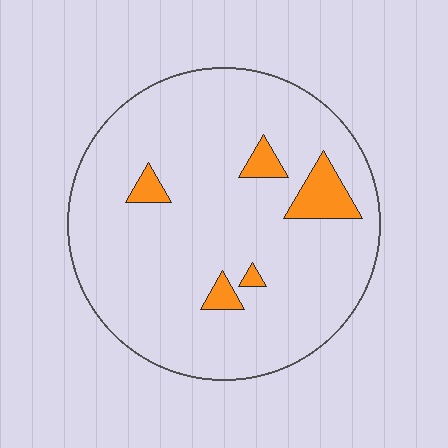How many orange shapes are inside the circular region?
5.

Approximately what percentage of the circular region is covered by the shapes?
Approximately 10%.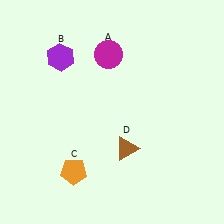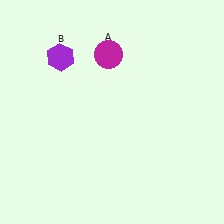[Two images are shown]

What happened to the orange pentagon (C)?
The orange pentagon (C) was removed in Image 2. It was in the bottom-left area of Image 1.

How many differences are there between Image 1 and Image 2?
There are 2 differences between the two images.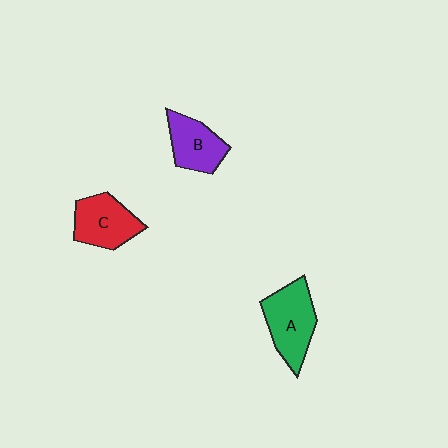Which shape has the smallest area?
Shape B (purple).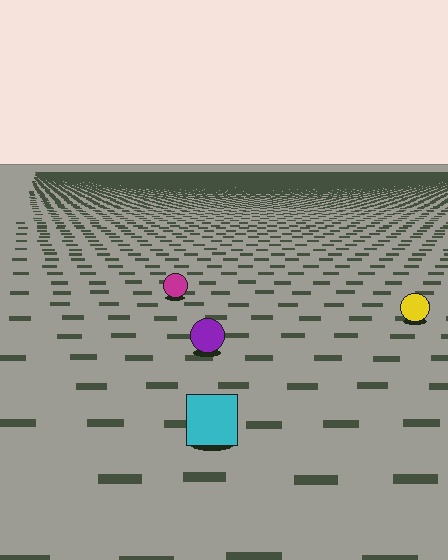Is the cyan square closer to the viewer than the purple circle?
Yes. The cyan square is closer — you can tell from the texture gradient: the ground texture is coarser near it.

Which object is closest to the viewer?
The cyan square is closest. The texture marks near it are larger and more spread out.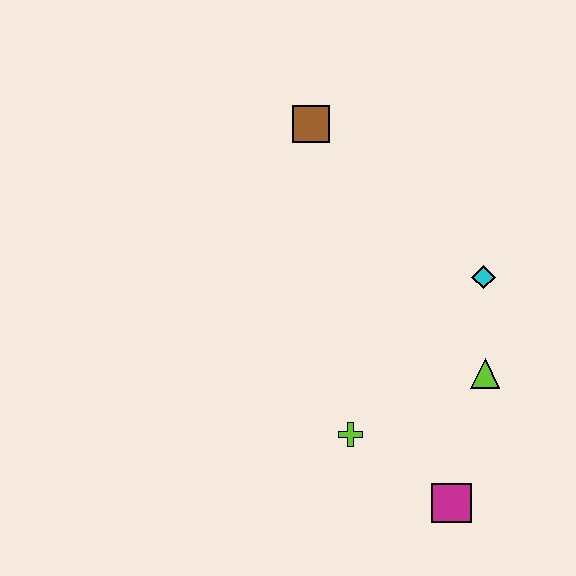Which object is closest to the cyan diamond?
The lime triangle is closest to the cyan diamond.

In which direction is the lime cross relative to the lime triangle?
The lime cross is to the left of the lime triangle.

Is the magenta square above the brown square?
No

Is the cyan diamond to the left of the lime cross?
No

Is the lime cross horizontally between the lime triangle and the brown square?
Yes